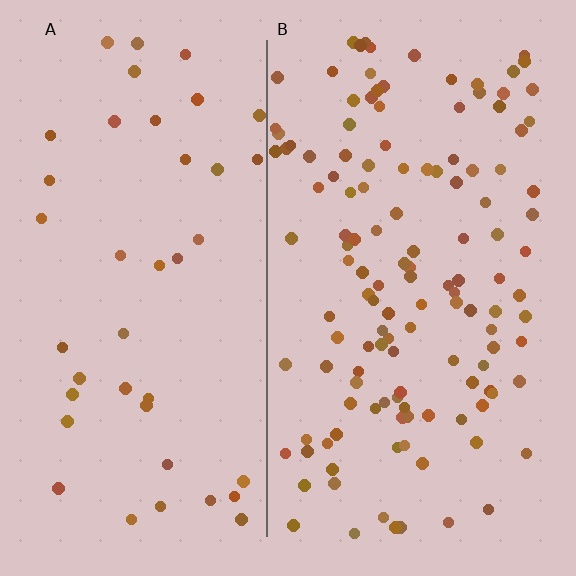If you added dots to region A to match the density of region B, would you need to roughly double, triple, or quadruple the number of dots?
Approximately triple.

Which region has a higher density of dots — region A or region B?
B (the right).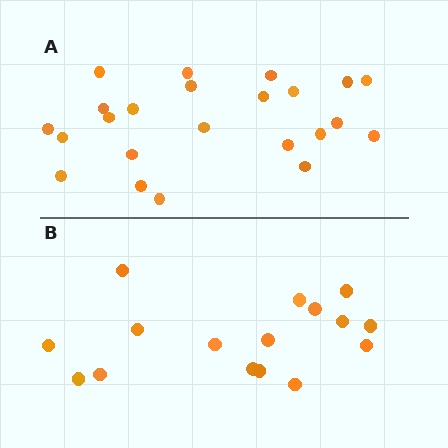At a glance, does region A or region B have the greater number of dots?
Region A (the top region) has more dots.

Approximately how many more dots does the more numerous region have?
Region A has roughly 8 or so more dots than region B.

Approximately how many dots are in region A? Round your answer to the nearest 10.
About 20 dots. (The exact count is 23, which rounds to 20.)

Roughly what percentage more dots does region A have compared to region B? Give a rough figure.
About 45% more.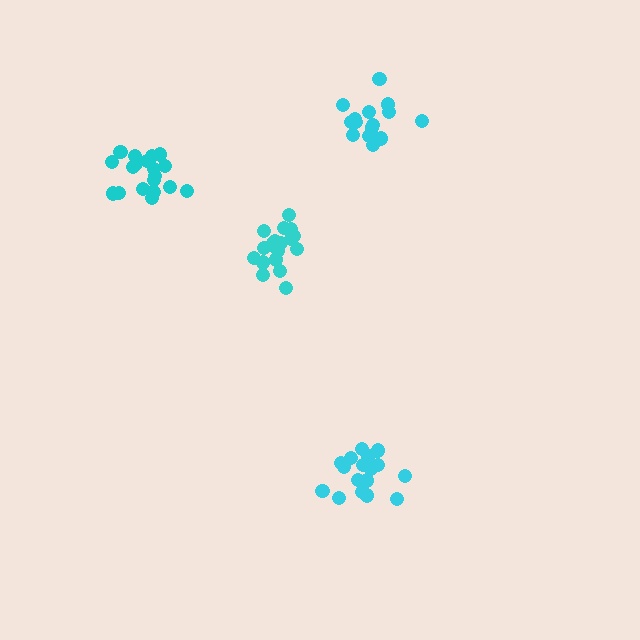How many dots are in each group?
Group 1: 16 dots, Group 2: 18 dots, Group 3: 19 dots, Group 4: 20 dots (73 total).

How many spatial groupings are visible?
There are 4 spatial groupings.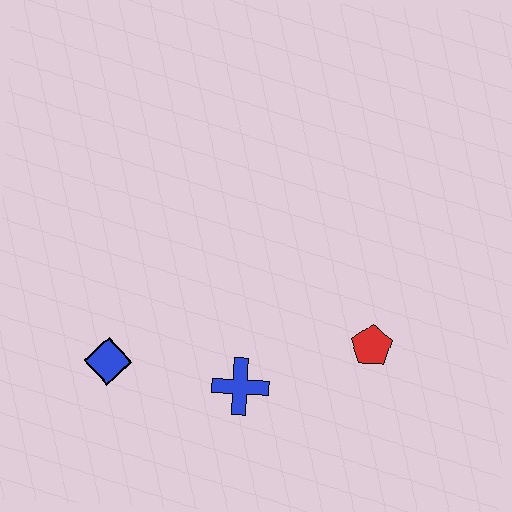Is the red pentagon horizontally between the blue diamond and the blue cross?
No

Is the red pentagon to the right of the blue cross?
Yes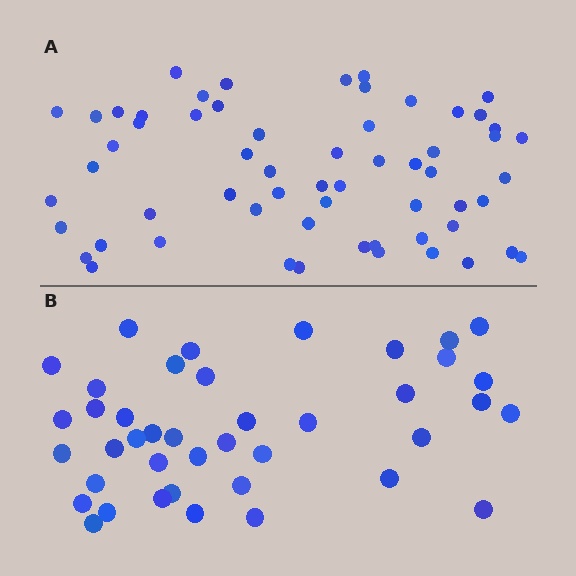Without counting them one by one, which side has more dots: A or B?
Region A (the top region) has more dots.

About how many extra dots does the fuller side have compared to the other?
Region A has approximately 20 more dots than region B.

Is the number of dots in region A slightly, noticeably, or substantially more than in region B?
Region A has substantially more. The ratio is roughly 1.5 to 1.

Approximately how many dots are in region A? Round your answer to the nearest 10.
About 60 dots.